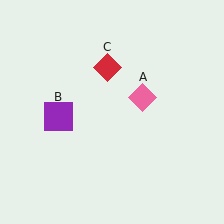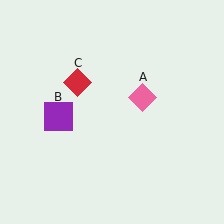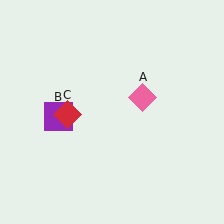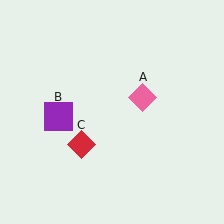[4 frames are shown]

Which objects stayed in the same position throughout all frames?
Pink diamond (object A) and purple square (object B) remained stationary.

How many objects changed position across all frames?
1 object changed position: red diamond (object C).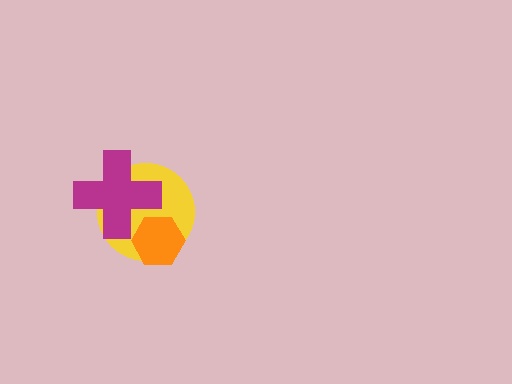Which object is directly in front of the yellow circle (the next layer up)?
The orange hexagon is directly in front of the yellow circle.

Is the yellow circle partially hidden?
Yes, it is partially covered by another shape.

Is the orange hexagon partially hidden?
Yes, it is partially covered by another shape.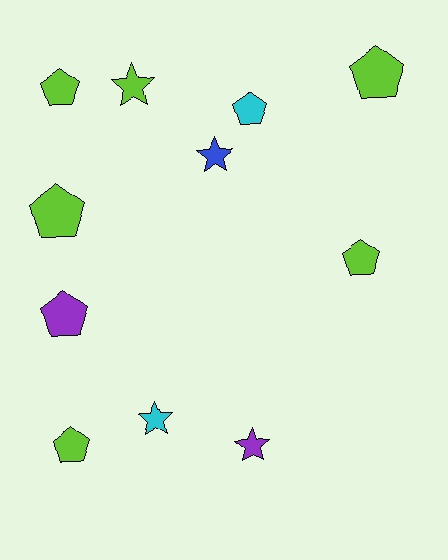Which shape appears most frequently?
Pentagon, with 7 objects.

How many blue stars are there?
There is 1 blue star.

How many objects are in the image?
There are 11 objects.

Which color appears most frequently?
Lime, with 6 objects.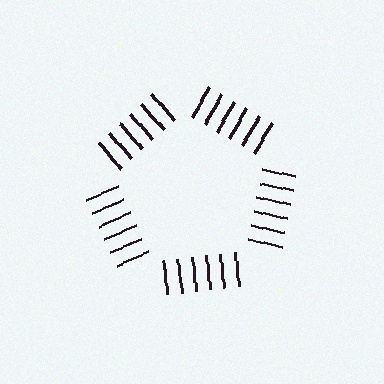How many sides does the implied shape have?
5 sides — the line-ends trace a pentagon.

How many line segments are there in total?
30 — 6 along each of the 5 edges.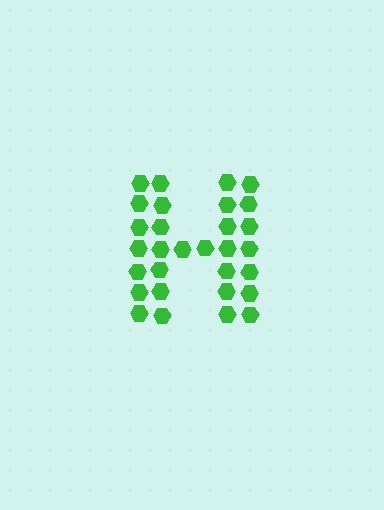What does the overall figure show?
The overall figure shows the letter H.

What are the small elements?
The small elements are hexagons.